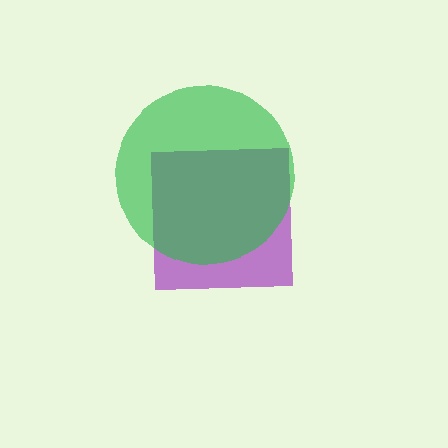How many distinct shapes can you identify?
There are 2 distinct shapes: a purple square, a green circle.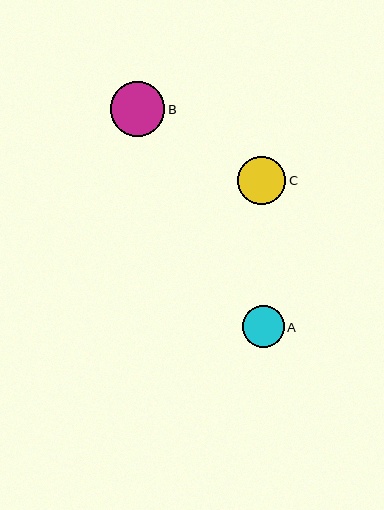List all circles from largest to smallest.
From largest to smallest: B, C, A.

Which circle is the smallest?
Circle A is the smallest with a size of approximately 42 pixels.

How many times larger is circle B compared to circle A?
Circle B is approximately 1.3 times the size of circle A.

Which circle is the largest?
Circle B is the largest with a size of approximately 54 pixels.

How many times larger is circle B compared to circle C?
Circle B is approximately 1.1 times the size of circle C.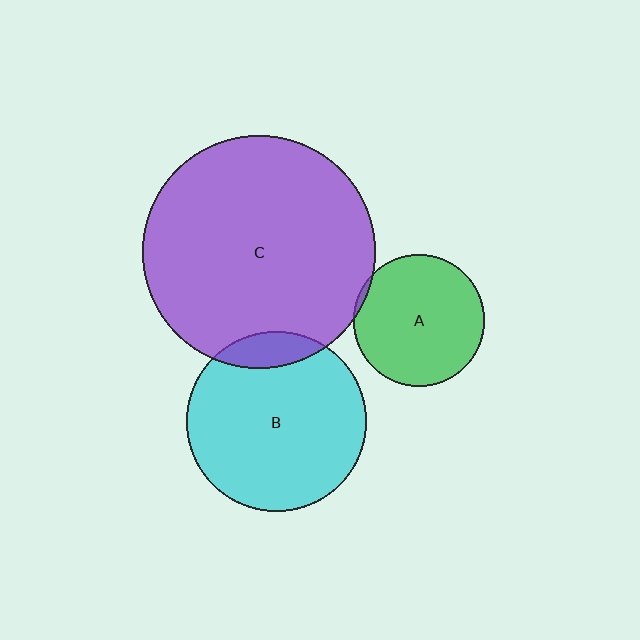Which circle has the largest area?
Circle C (purple).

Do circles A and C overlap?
Yes.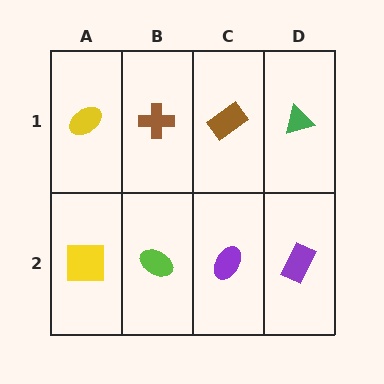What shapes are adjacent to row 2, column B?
A brown cross (row 1, column B), a yellow square (row 2, column A), a purple ellipse (row 2, column C).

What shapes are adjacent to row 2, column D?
A green triangle (row 1, column D), a purple ellipse (row 2, column C).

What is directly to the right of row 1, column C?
A green triangle.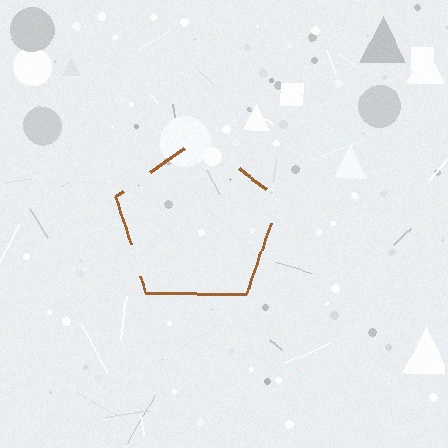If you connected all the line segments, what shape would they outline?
They would outline a pentagon.